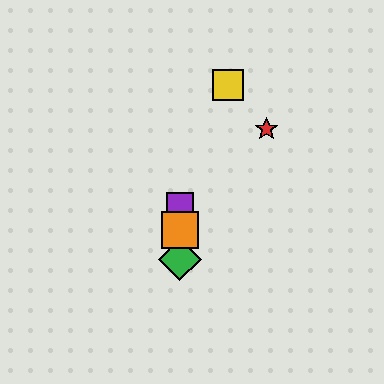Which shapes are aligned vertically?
The blue diamond, the green diamond, the purple square, the orange square are aligned vertically.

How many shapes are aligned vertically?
4 shapes (the blue diamond, the green diamond, the purple square, the orange square) are aligned vertically.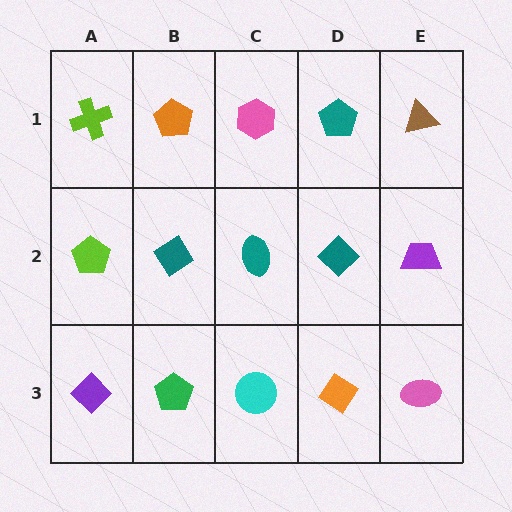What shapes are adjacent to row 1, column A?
A lime pentagon (row 2, column A), an orange pentagon (row 1, column B).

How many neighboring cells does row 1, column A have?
2.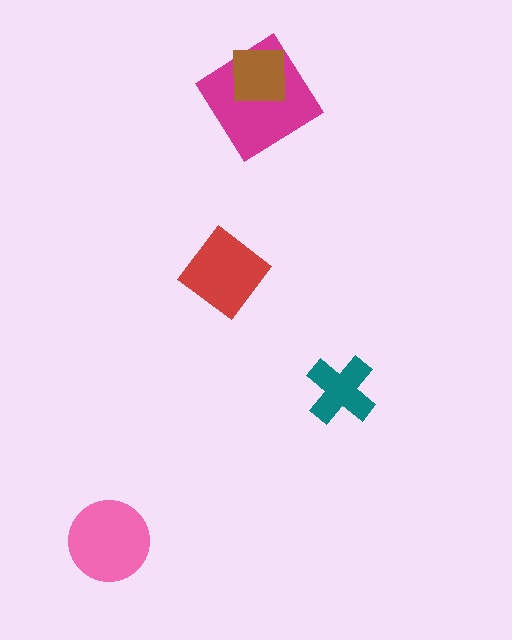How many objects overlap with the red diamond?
0 objects overlap with the red diamond.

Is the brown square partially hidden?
No, no other shape covers it.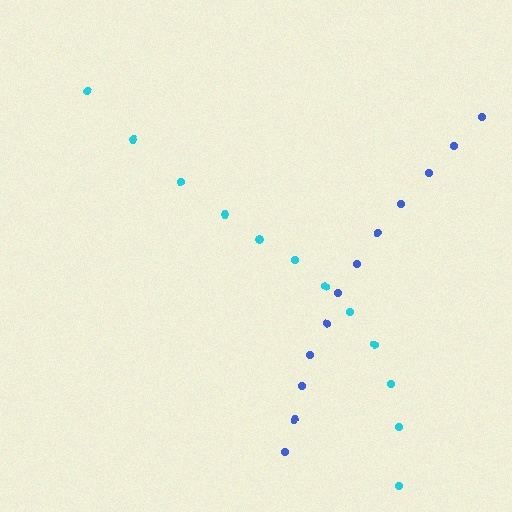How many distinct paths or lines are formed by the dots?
There are 2 distinct paths.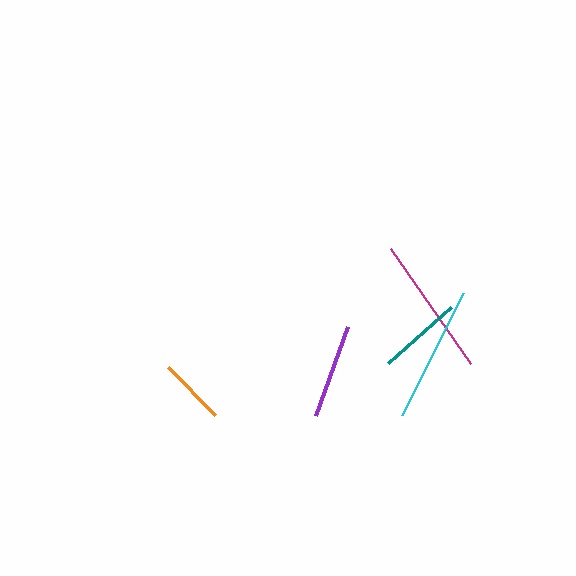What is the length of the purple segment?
The purple segment is approximately 94 pixels long.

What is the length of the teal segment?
The teal segment is approximately 84 pixels long.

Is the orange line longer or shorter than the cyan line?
The cyan line is longer than the orange line.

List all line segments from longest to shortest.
From longest to shortest: magenta, cyan, purple, teal, orange.